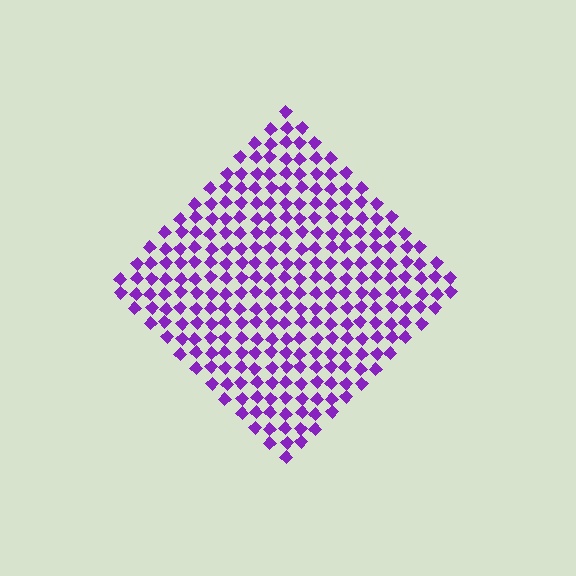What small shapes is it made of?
It is made of small diamonds.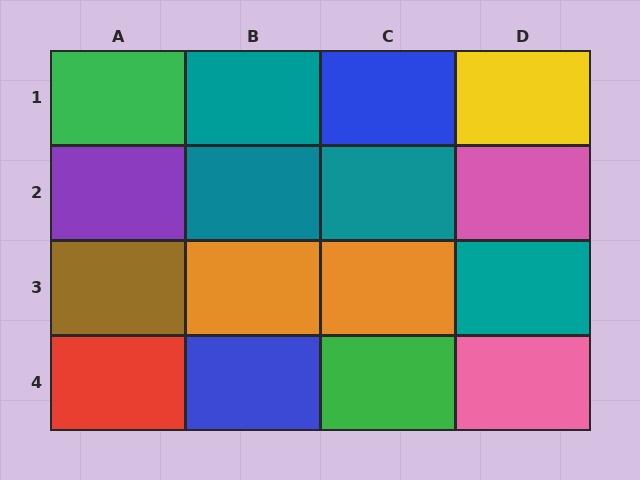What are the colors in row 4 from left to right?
Red, blue, green, pink.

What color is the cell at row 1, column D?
Yellow.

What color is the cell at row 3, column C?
Orange.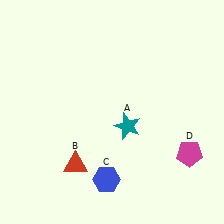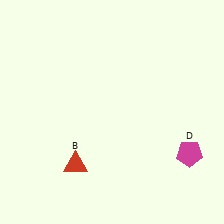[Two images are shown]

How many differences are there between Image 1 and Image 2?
There are 2 differences between the two images.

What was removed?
The blue hexagon (C), the teal star (A) were removed in Image 2.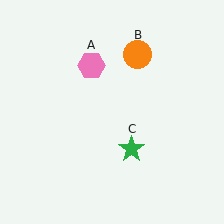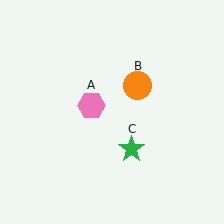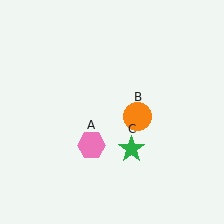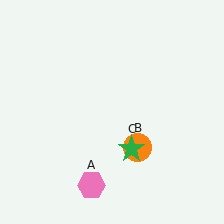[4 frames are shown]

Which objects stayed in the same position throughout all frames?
Green star (object C) remained stationary.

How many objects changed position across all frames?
2 objects changed position: pink hexagon (object A), orange circle (object B).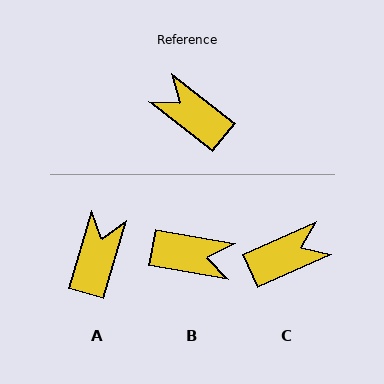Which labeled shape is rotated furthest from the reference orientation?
B, about 152 degrees away.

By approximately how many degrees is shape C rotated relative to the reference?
Approximately 117 degrees clockwise.